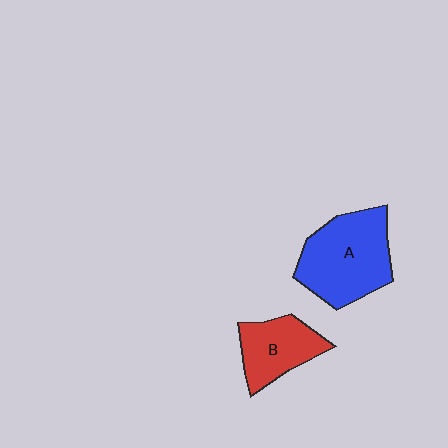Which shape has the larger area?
Shape A (blue).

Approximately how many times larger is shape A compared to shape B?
Approximately 1.6 times.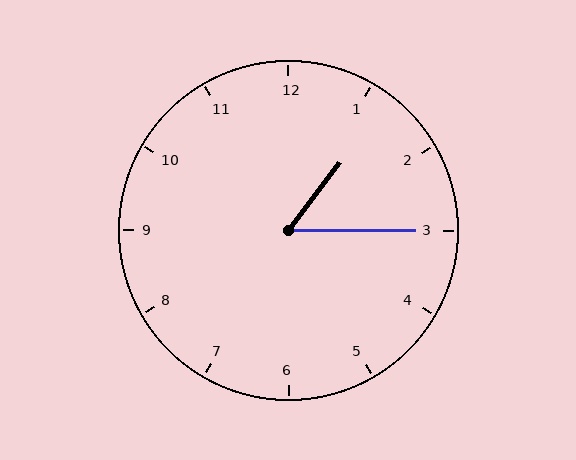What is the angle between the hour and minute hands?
Approximately 52 degrees.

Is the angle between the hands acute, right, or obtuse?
It is acute.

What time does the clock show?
1:15.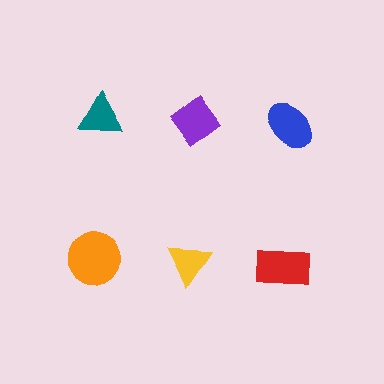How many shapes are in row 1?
3 shapes.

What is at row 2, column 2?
A yellow triangle.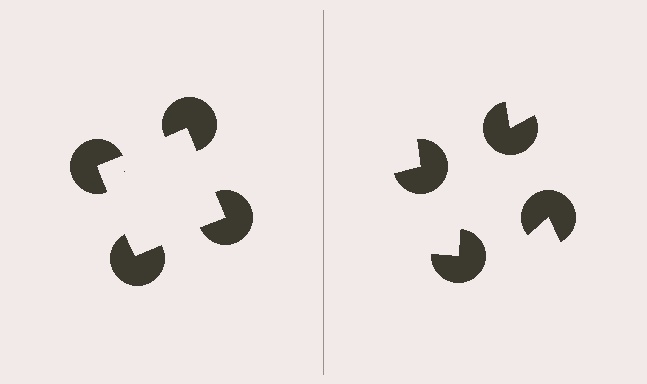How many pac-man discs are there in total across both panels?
8 — 4 on each side.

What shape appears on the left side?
An illusory square.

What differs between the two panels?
The pac-man discs are positioned identically on both sides; only the wedge orientations differ. On the left they align to a square; on the right they are misaligned.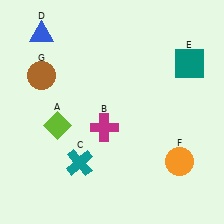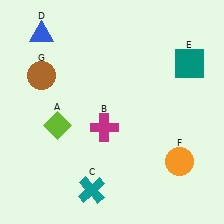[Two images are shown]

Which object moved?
The teal cross (C) moved down.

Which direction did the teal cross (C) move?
The teal cross (C) moved down.